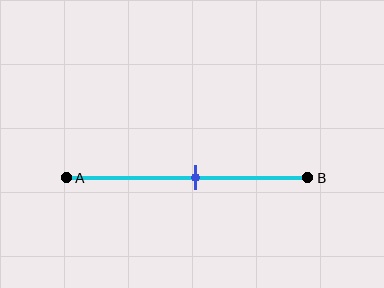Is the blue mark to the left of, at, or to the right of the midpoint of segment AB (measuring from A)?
The blue mark is to the right of the midpoint of segment AB.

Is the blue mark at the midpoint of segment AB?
No, the mark is at about 55% from A, not at the 50% midpoint.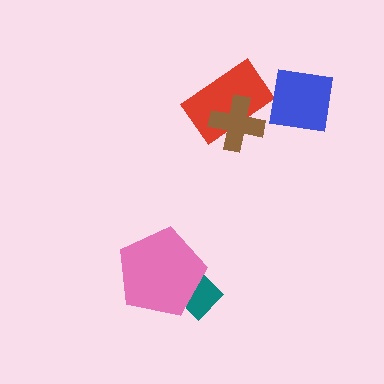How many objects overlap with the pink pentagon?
1 object overlaps with the pink pentagon.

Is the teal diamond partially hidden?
Yes, it is partially covered by another shape.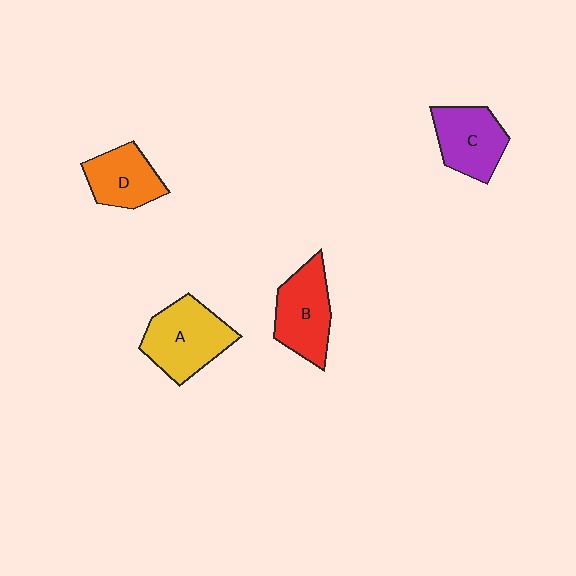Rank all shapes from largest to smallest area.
From largest to smallest: A (yellow), B (red), C (purple), D (orange).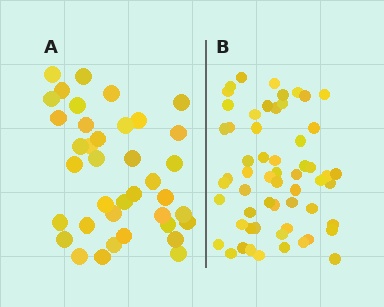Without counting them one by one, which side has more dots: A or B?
Region B (the right region) has more dots.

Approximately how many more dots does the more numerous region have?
Region B has approximately 20 more dots than region A.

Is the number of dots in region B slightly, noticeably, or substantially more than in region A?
Region B has substantially more. The ratio is roughly 1.5 to 1.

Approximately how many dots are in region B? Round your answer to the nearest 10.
About 60 dots. (The exact count is 58, which rounds to 60.)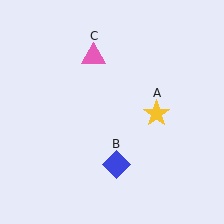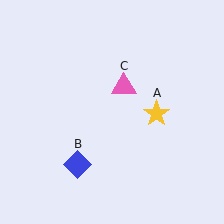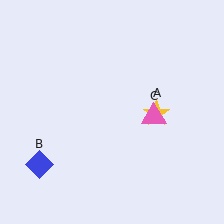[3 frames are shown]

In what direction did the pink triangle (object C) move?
The pink triangle (object C) moved down and to the right.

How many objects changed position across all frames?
2 objects changed position: blue diamond (object B), pink triangle (object C).